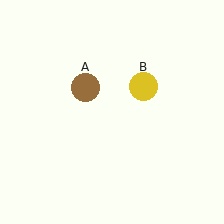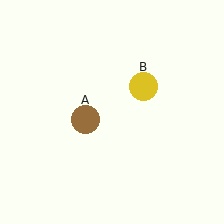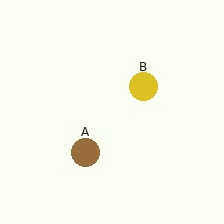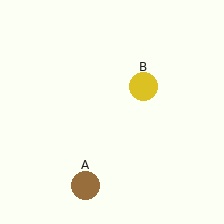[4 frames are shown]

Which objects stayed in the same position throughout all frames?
Yellow circle (object B) remained stationary.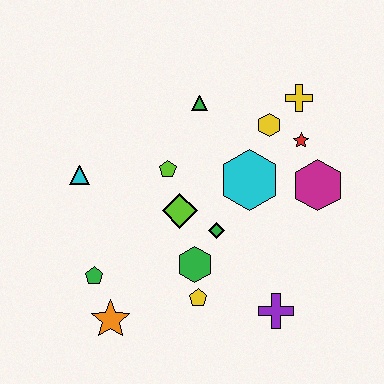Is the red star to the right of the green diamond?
Yes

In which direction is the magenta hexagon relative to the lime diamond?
The magenta hexagon is to the right of the lime diamond.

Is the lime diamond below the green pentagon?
No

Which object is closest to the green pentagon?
The orange star is closest to the green pentagon.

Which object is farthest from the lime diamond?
The yellow cross is farthest from the lime diamond.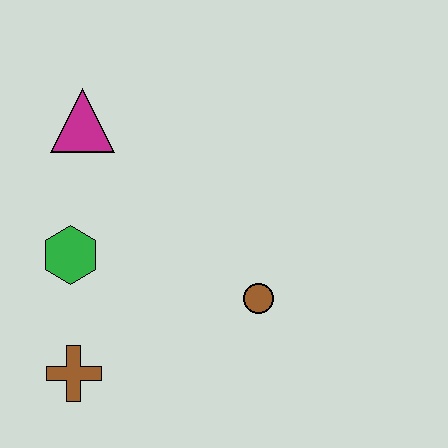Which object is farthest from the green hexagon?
The brown circle is farthest from the green hexagon.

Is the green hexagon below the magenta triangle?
Yes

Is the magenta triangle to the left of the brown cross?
No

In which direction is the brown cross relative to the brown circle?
The brown cross is to the left of the brown circle.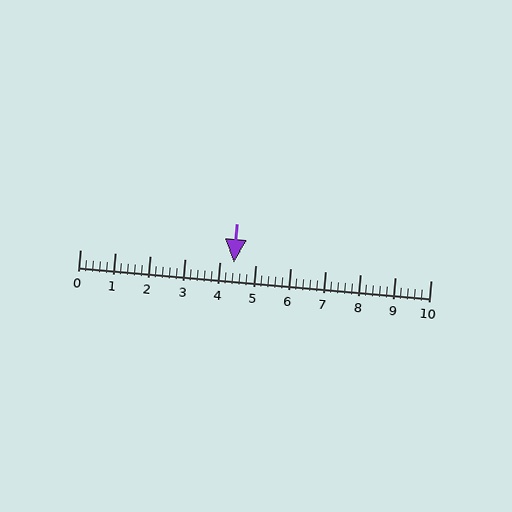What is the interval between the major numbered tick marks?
The major tick marks are spaced 1 units apart.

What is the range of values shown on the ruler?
The ruler shows values from 0 to 10.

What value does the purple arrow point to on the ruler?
The purple arrow points to approximately 4.4.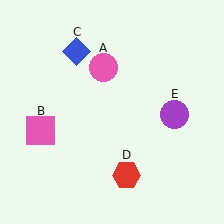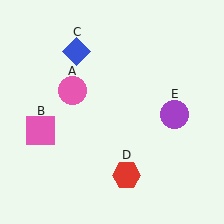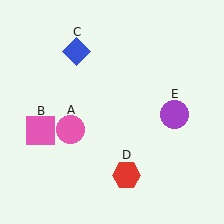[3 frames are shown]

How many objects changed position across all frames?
1 object changed position: pink circle (object A).